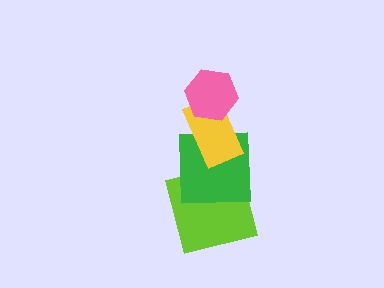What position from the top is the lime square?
The lime square is 4th from the top.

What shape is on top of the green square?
The yellow rectangle is on top of the green square.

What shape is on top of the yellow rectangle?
The pink hexagon is on top of the yellow rectangle.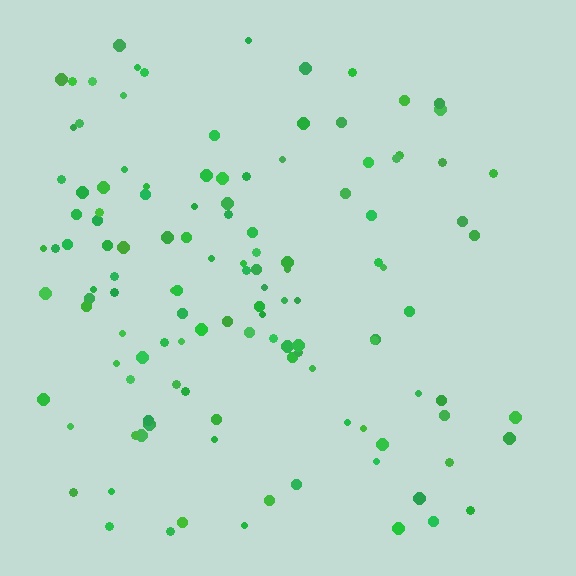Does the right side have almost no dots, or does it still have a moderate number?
Still a moderate number, just noticeably fewer than the left.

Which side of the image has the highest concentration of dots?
The left.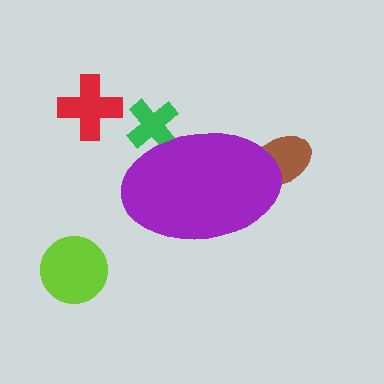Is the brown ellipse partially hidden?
Yes, the brown ellipse is partially hidden behind the purple ellipse.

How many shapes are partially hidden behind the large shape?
2 shapes are partially hidden.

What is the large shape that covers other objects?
A purple ellipse.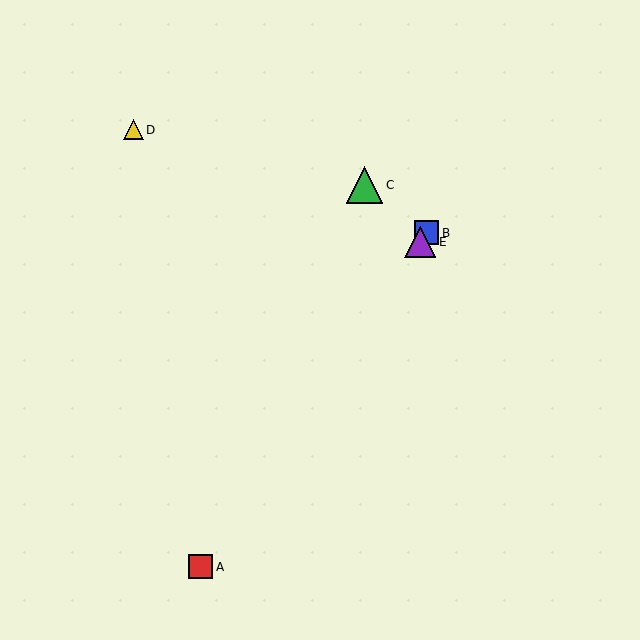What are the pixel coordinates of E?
Object E is at (420, 242).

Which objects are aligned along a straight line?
Objects A, B, E are aligned along a straight line.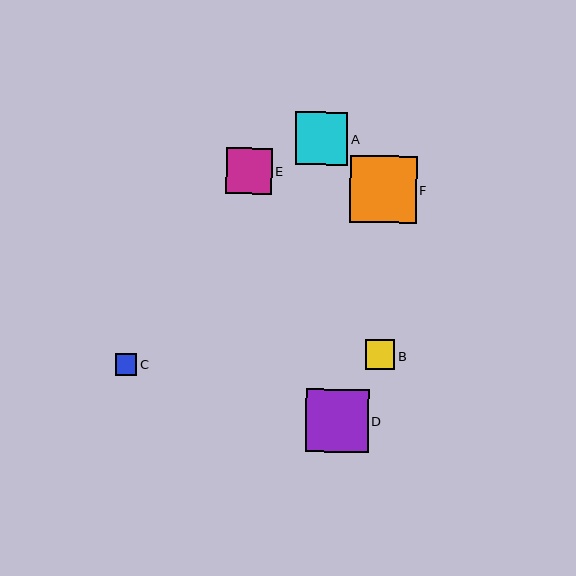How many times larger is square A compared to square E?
Square A is approximately 1.1 times the size of square E.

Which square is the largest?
Square F is the largest with a size of approximately 67 pixels.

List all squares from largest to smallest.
From largest to smallest: F, D, A, E, B, C.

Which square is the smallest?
Square C is the smallest with a size of approximately 21 pixels.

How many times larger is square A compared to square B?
Square A is approximately 1.8 times the size of square B.